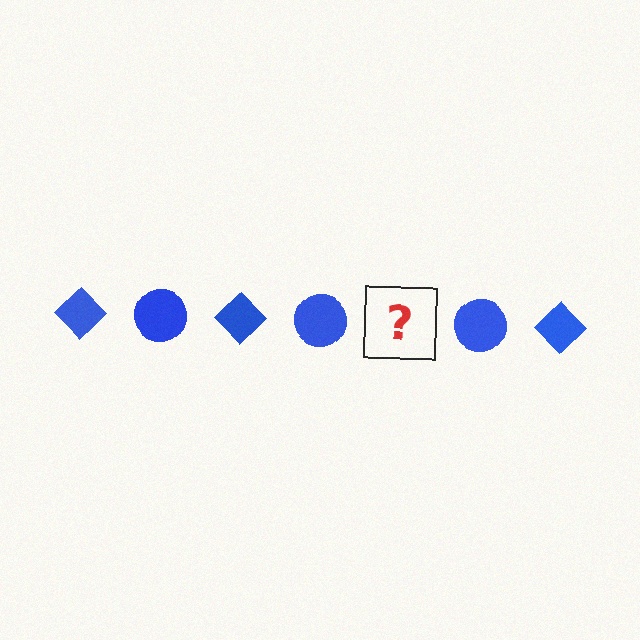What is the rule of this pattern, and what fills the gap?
The rule is that the pattern cycles through diamond, circle shapes in blue. The gap should be filled with a blue diamond.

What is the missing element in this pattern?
The missing element is a blue diamond.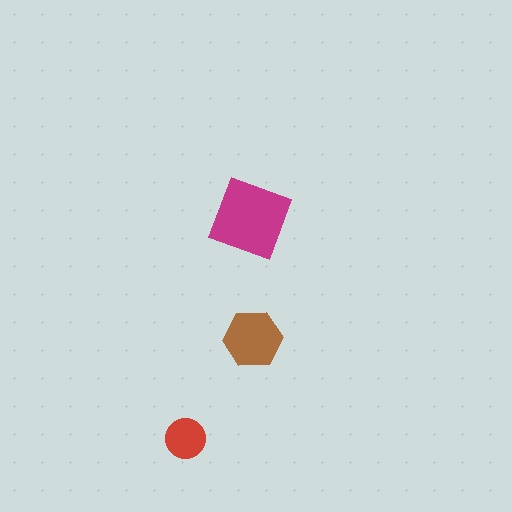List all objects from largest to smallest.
The magenta diamond, the brown hexagon, the red circle.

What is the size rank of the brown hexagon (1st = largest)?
2nd.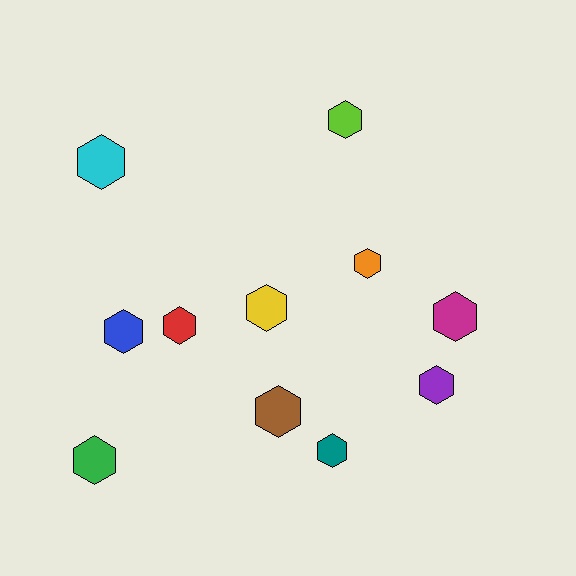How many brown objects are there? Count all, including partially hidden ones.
There is 1 brown object.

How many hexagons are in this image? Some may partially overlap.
There are 11 hexagons.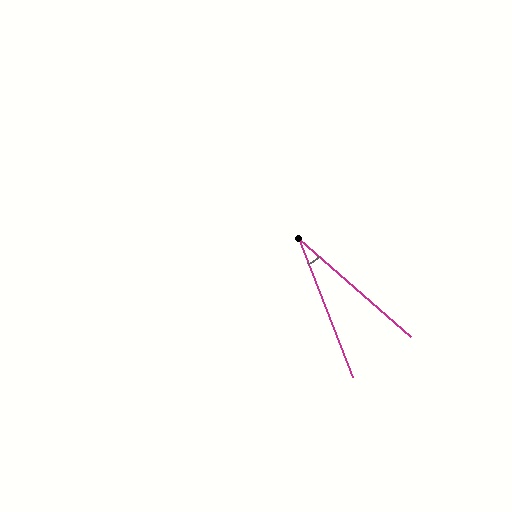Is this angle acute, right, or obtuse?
It is acute.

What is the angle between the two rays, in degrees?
Approximately 28 degrees.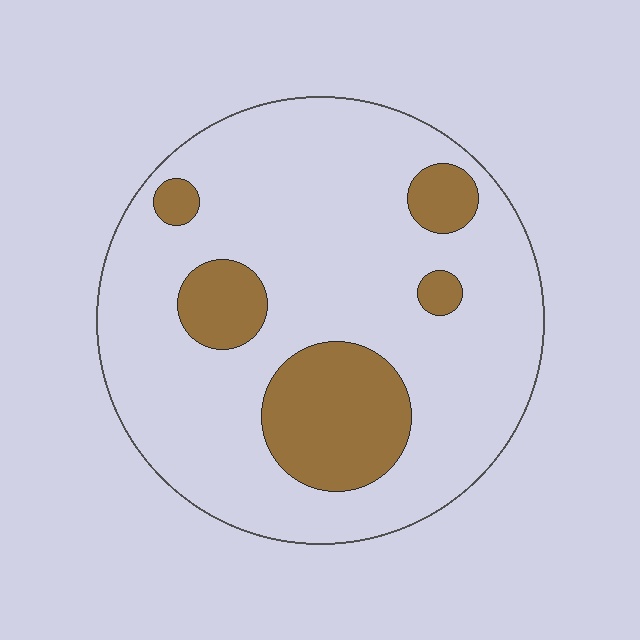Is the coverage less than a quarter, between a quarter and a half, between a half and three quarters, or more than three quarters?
Less than a quarter.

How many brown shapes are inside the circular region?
5.